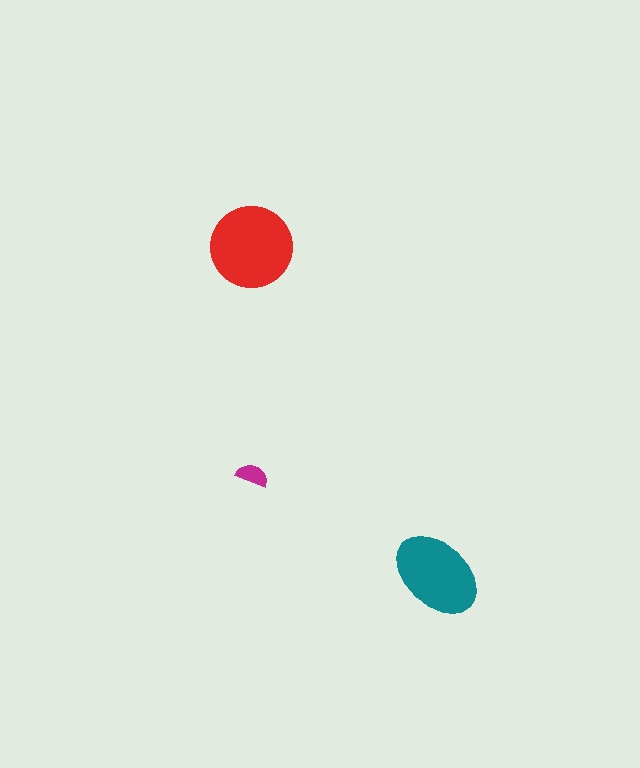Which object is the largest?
The red circle.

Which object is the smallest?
The magenta semicircle.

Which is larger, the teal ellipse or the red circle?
The red circle.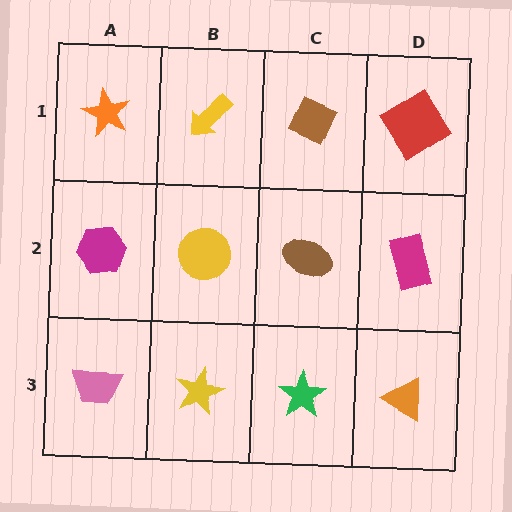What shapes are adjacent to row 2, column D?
A red diamond (row 1, column D), an orange triangle (row 3, column D), a brown ellipse (row 2, column C).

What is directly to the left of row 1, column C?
A yellow arrow.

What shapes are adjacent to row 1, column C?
A brown ellipse (row 2, column C), a yellow arrow (row 1, column B), a red diamond (row 1, column D).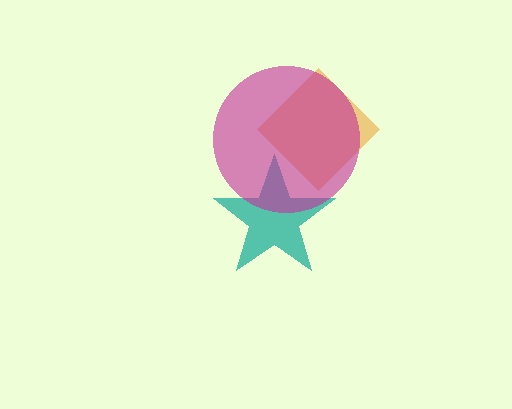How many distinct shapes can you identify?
There are 3 distinct shapes: an orange diamond, a teal star, a magenta circle.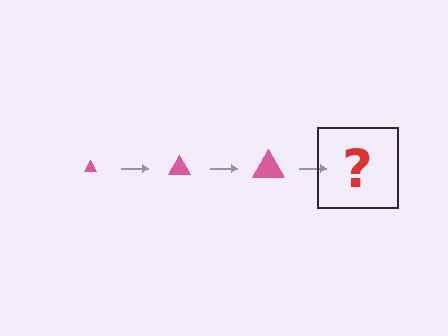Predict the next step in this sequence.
The next step is a pink triangle, larger than the previous one.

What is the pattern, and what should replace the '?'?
The pattern is that the triangle gets progressively larger each step. The '?' should be a pink triangle, larger than the previous one.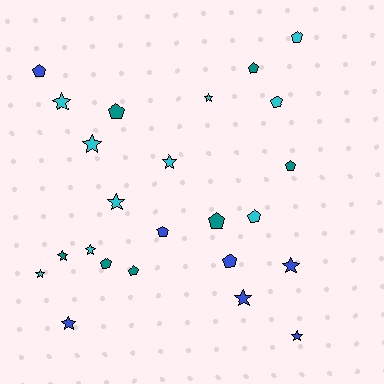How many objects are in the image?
There are 24 objects.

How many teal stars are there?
There is 1 teal star.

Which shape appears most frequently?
Pentagon, with 12 objects.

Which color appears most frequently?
Cyan, with 10 objects.